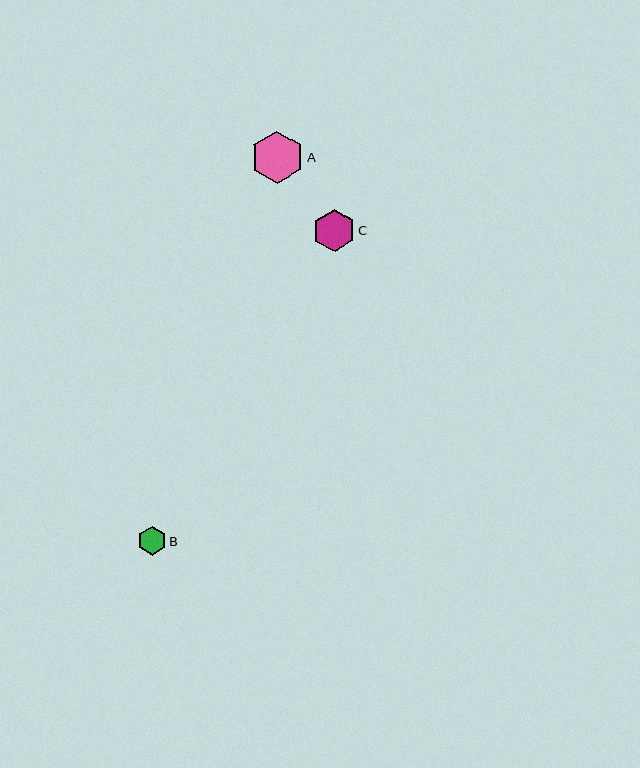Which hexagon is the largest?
Hexagon A is the largest with a size of approximately 53 pixels.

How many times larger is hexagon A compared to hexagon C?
Hexagon A is approximately 1.2 times the size of hexagon C.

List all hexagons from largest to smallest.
From largest to smallest: A, C, B.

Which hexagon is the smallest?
Hexagon B is the smallest with a size of approximately 29 pixels.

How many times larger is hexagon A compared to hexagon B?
Hexagon A is approximately 1.8 times the size of hexagon B.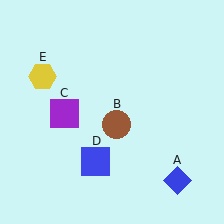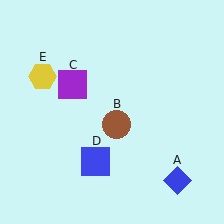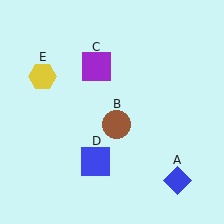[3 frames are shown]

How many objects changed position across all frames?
1 object changed position: purple square (object C).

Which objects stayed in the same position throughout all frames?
Blue diamond (object A) and brown circle (object B) and blue square (object D) and yellow hexagon (object E) remained stationary.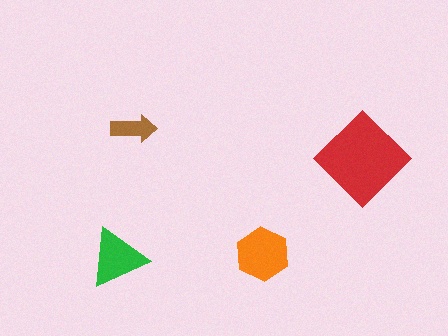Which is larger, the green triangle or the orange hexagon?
The orange hexagon.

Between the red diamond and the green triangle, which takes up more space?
The red diamond.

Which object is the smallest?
The brown arrow.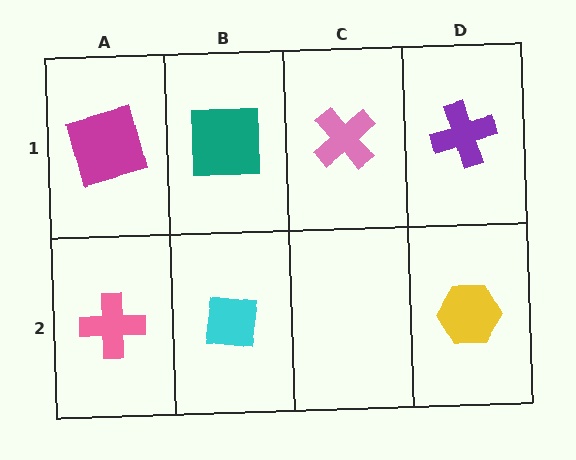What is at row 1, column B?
A teal square.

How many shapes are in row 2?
3 shapes.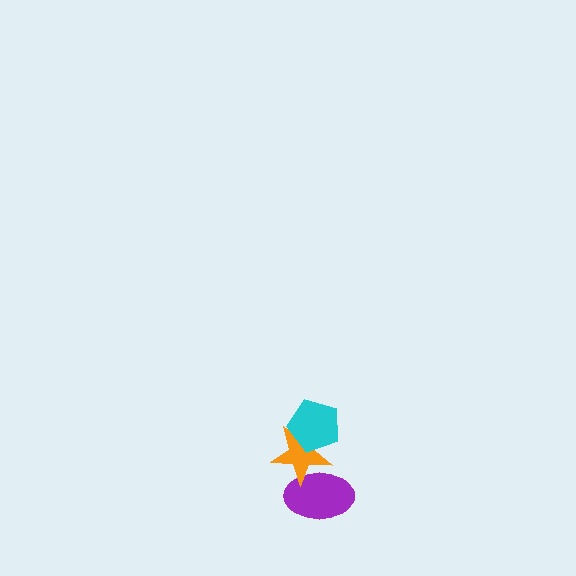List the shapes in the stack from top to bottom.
From top to bottom: the cyan pentagon, the orange star, the purple ellipse.